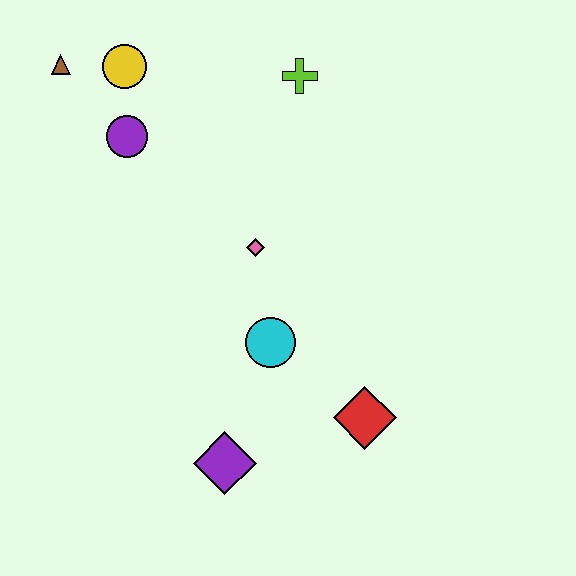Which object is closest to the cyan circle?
The pink diamond is closest to the cyan circle.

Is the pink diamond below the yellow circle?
Yes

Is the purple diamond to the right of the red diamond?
No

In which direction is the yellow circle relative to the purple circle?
The yellow circle is above the purple circle.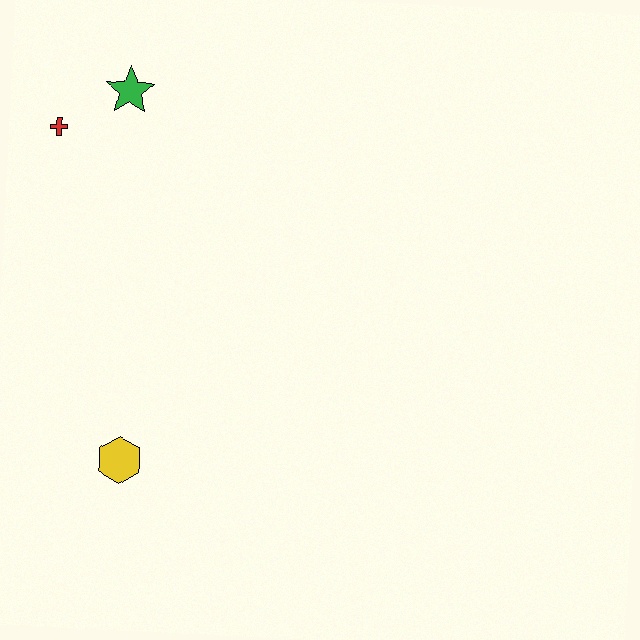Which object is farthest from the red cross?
The yellow hexagon is farthest from the red cross.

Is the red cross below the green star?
Yes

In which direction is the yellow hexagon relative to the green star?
The yellow hexagon is below the green star.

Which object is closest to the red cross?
The green star is closest to the red cross.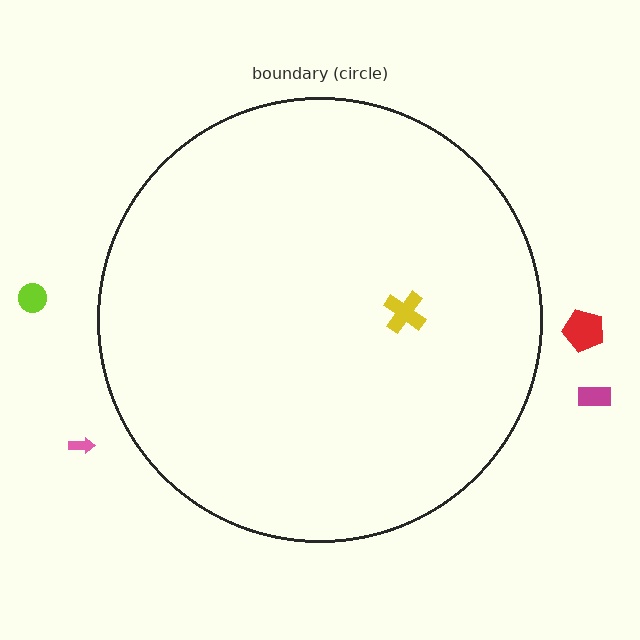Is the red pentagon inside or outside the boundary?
Outside.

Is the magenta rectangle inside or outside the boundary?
Outside.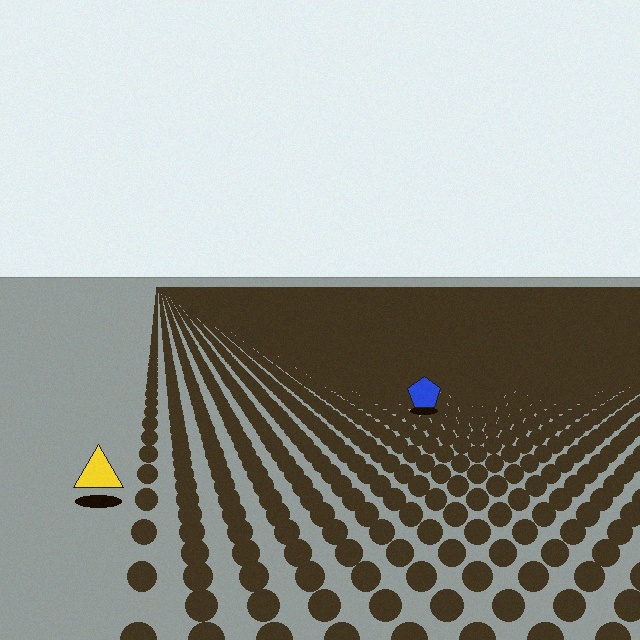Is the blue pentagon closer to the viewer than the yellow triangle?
No. The yellow triangle is closer — you can tell from the texture gradient: the ground texture is coarser near it.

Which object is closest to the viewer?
The yellow triangle is closest. The texture marks near it are larger and more spread out.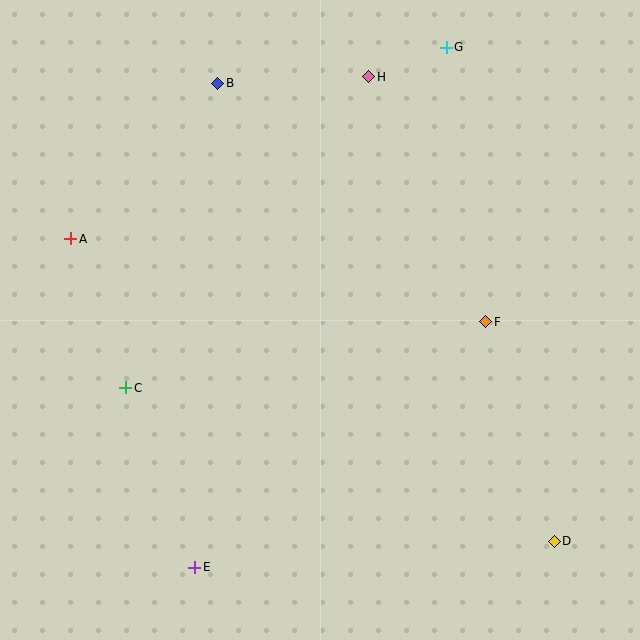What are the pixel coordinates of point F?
Point F is at (486, 322).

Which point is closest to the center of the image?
Point F at (486, 322) is closest to the center.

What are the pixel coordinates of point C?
Point C is at (126, 388).